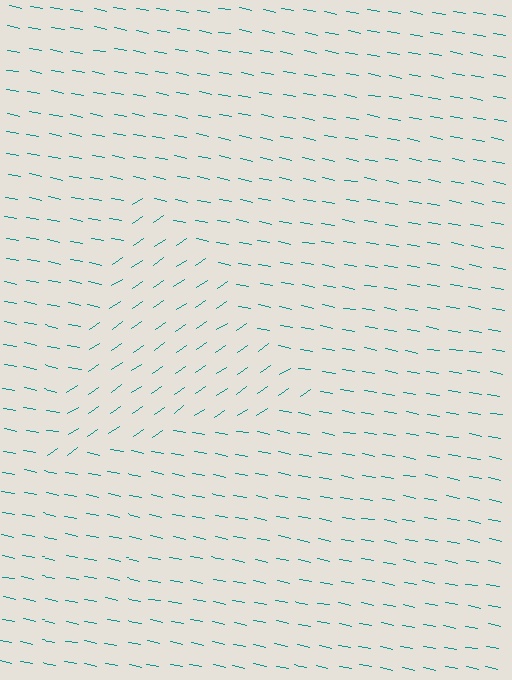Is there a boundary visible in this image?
Yes, there is a texture boundary formed by a change in line orientation.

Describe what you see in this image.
The image is filled with small teal line segments. A triangle region in the image has lines oriented differently from the surrounding lines, creating a visible texture boundary.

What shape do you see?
I see a triangle.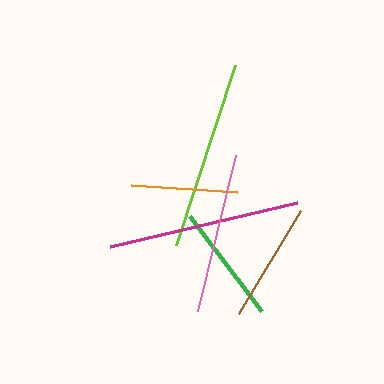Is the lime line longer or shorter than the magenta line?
The magenta line is longer than the lime line.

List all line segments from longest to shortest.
From longest to shortest: magenta, lime, pink, brown, green, orange.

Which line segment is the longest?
The magenta line is the longest at approximately 192 pixels.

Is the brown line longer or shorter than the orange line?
The brown line is longer than the orange line.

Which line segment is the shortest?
The orange line is the shortest at approximately 106 pixels.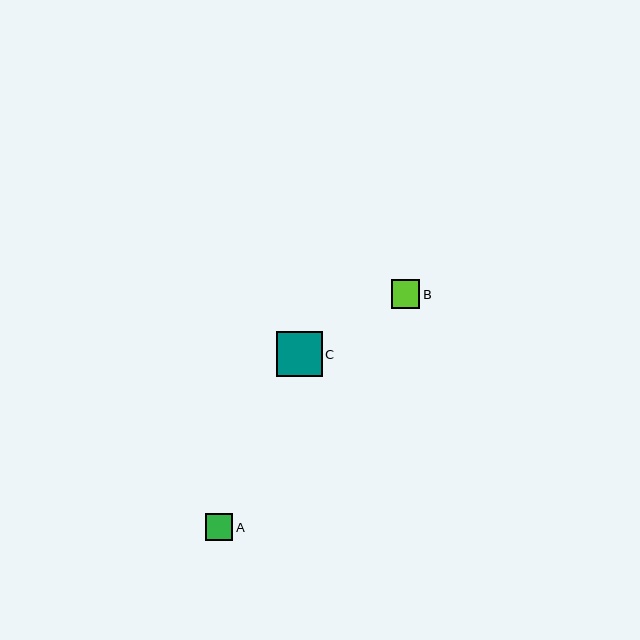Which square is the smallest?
Square A is the smallest with a size of approximately 27 pixels.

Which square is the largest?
Square C is the largest with a size of approximately 46 pixels.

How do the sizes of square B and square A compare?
Square B and square A are approximately the same size.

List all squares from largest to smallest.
From largest to smallest: C, B, A.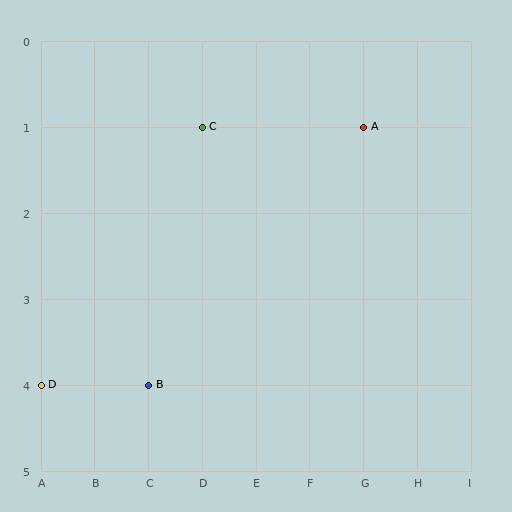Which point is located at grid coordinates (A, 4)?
Point D is at (A, 4).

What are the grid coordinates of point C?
Point C is at grid coordinates (D, 1).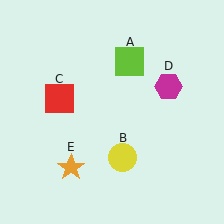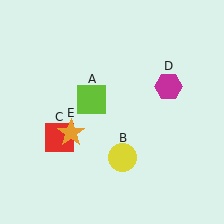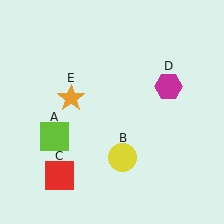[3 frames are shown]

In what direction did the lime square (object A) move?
The lime square (object A) moved down and to the left.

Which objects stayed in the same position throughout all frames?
Yellow circle (object B) and magenta hexagon (object D) remained stationary.